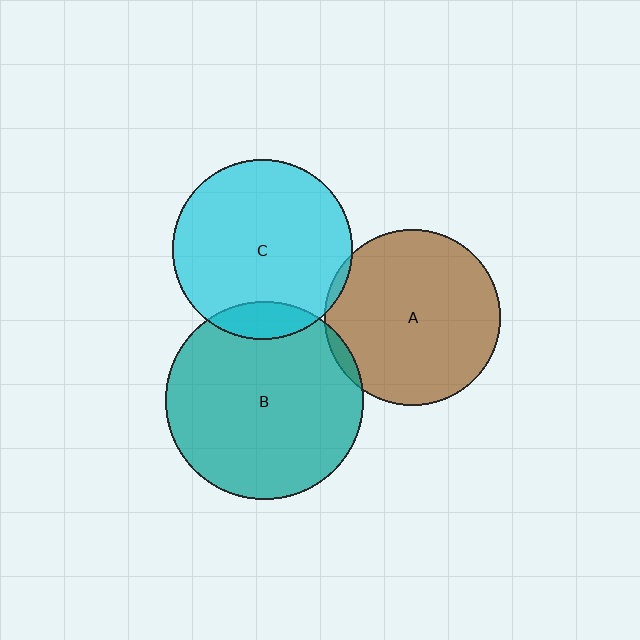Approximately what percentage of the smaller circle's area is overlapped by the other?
Approximately 5%.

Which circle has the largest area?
Circle B (teal).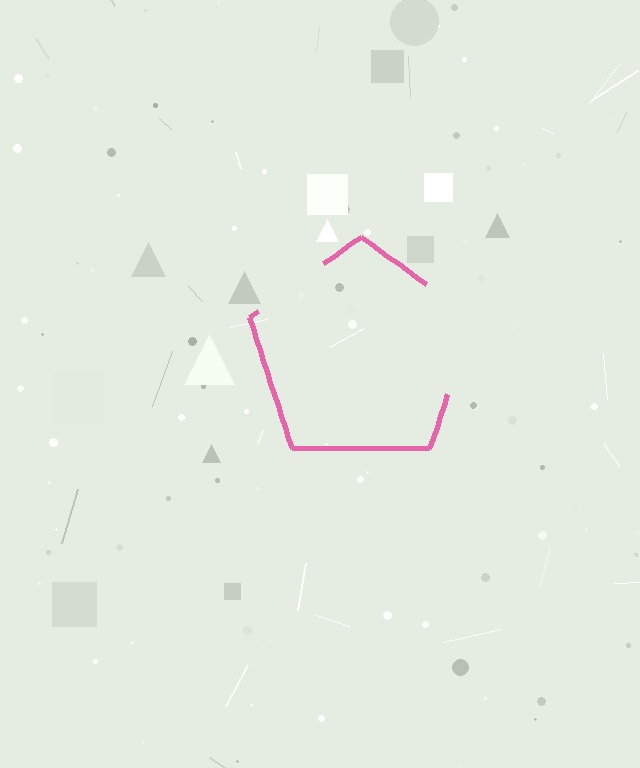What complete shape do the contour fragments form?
The contour fragments form a pentagon.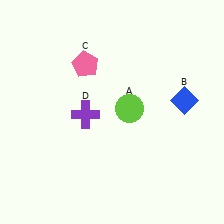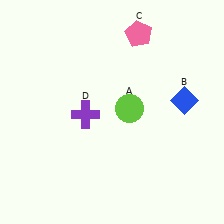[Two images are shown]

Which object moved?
The pink pentagon (C) moved right.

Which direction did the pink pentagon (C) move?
The pink pentagon (C) moved right.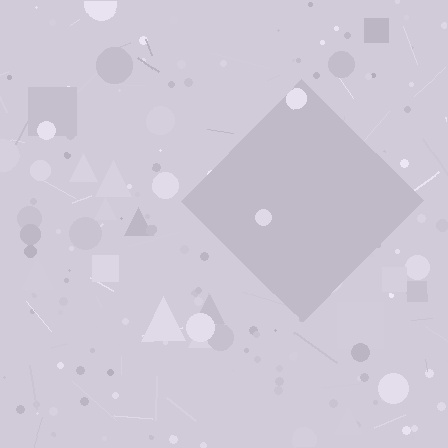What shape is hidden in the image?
A diamond is hidden in the image.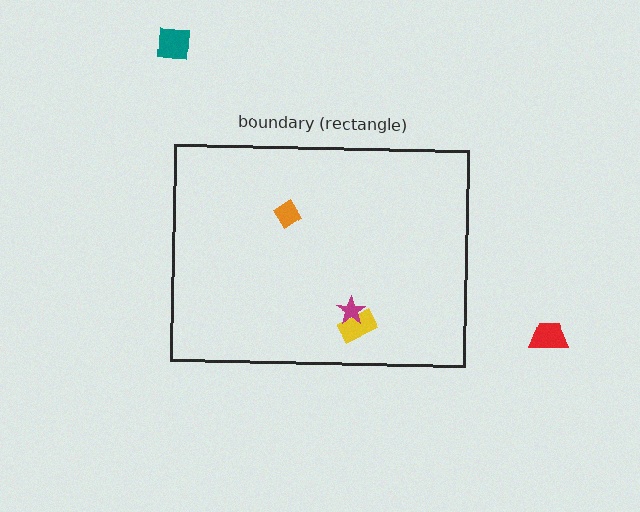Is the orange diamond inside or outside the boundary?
Inside.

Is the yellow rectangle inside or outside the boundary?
Inside.